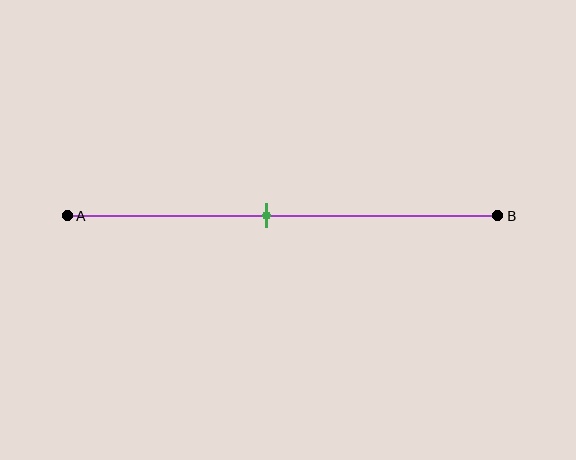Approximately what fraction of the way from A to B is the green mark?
The green mark is approximately 45% of the way from A to B.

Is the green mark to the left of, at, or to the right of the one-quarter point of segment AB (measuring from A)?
The green mark is to the right of the one-quarter point of segment AB.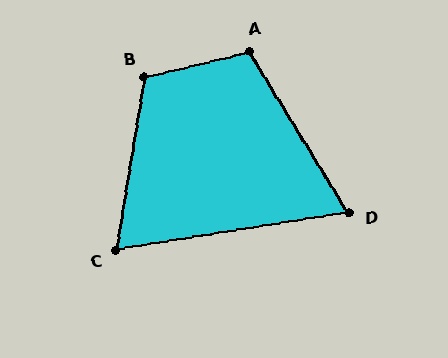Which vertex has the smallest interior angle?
D, at approximately 67 degrees.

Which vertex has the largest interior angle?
B, at approximately 113 degrees.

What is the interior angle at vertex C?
Approximately 72 degrees (acute).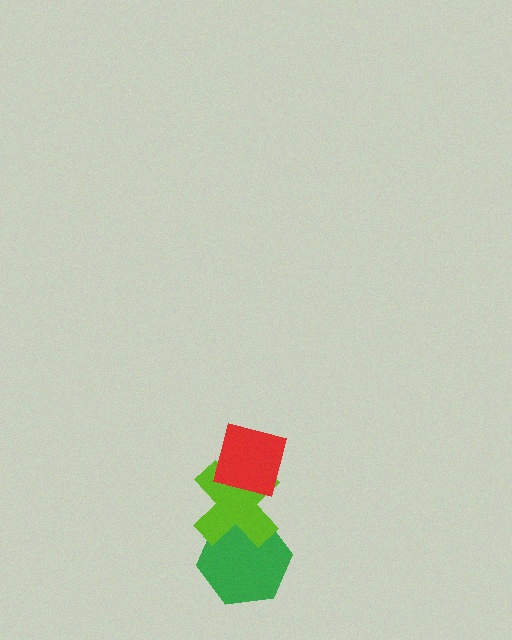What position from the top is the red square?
The red square is 1st from the top.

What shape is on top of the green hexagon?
The lime cross is on top of the green hexagon.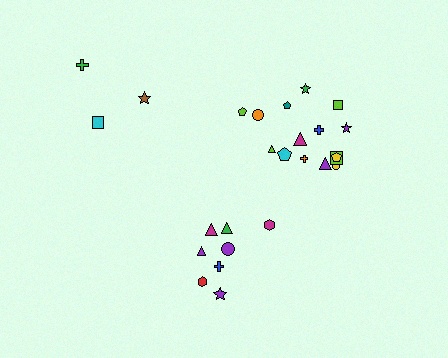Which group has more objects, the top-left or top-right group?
The top-right group.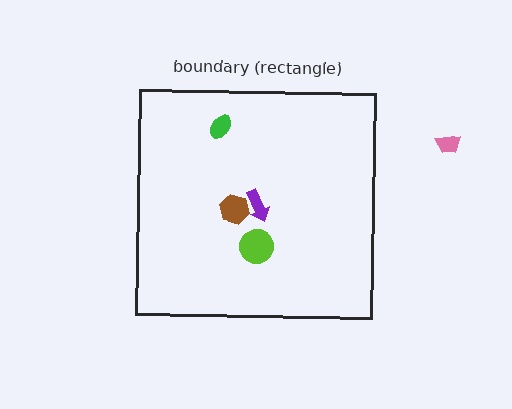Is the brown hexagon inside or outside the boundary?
Inside.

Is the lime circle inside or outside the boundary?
Inside.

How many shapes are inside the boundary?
4 inside, 1 outside.